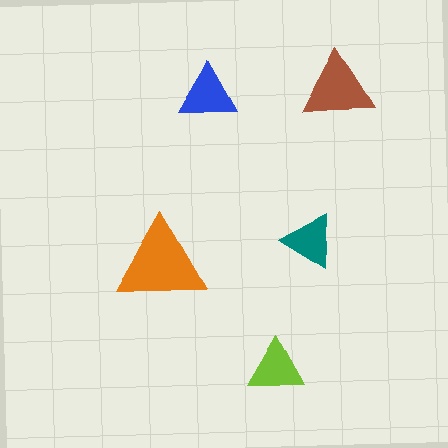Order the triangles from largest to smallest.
the orange one, the brown one, the blue one, the lime one, the teal one.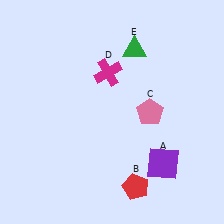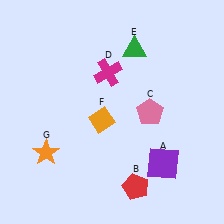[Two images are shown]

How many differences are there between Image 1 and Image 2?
There are 2 differences between the two images.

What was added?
An orange diamond (F), an orange star (G) were added in Image 2.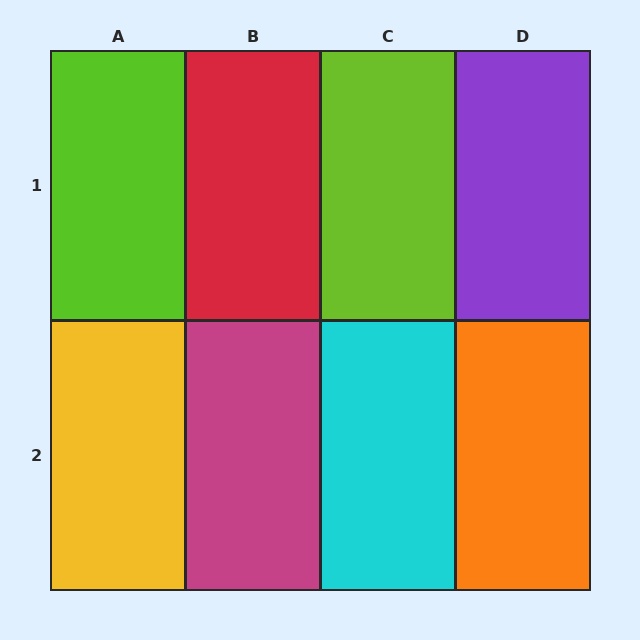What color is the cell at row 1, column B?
Red.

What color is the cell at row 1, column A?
Lime.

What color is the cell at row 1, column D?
Purple.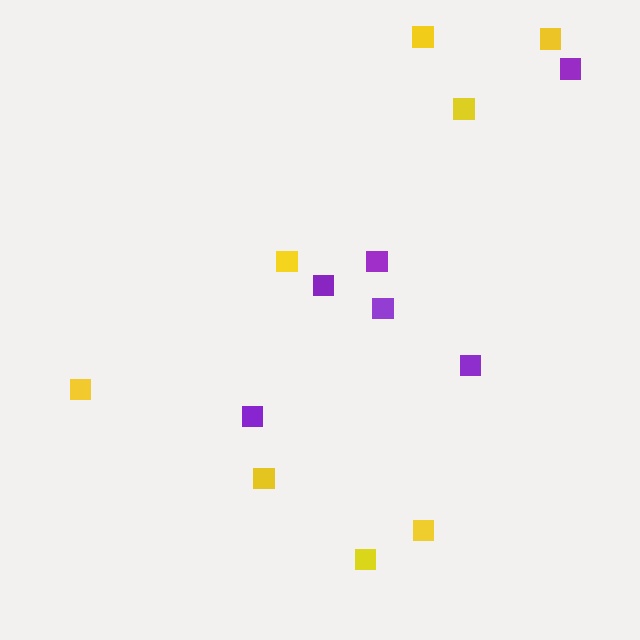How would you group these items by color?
There are 2 groups: one group of yellow squares (8) and one group of purple squares (6).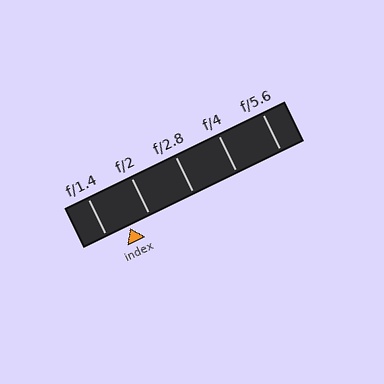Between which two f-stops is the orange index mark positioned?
The index mark is between f/1.4 and f/2.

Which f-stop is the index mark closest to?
The index mark is closest to f/2.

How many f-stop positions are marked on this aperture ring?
There are 5 f-stop positions marked.